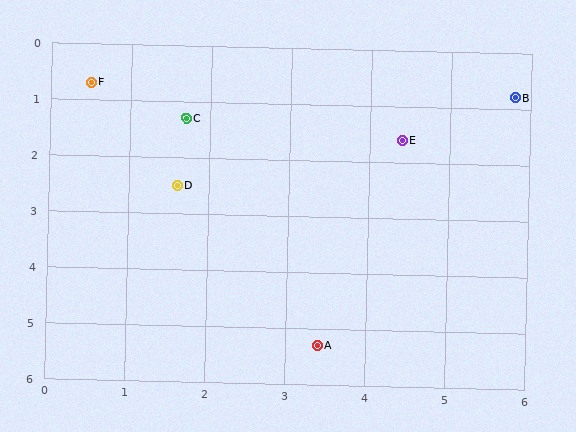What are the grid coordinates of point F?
Point F is at approximately (0.5, 0.7).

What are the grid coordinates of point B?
Point B is at approximately (5.8, 0.8).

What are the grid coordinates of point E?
Point E is at approximately (4.4, 1.6).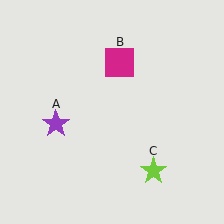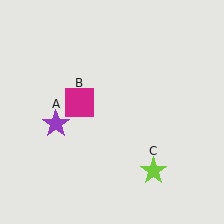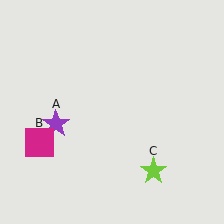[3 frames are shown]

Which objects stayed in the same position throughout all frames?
Purple star (object A) and lime star (object C) remained stationary.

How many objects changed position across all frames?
1 object changed position: magenta square (object B).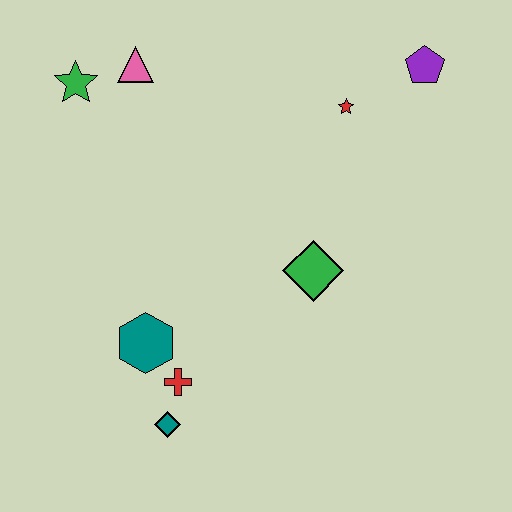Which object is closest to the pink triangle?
The green star is closest to the pink triangle.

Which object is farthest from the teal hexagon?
The purple pentagon is farthest from the teal hexagon.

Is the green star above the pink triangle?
No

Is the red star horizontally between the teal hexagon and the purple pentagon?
Yes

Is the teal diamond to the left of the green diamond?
Yes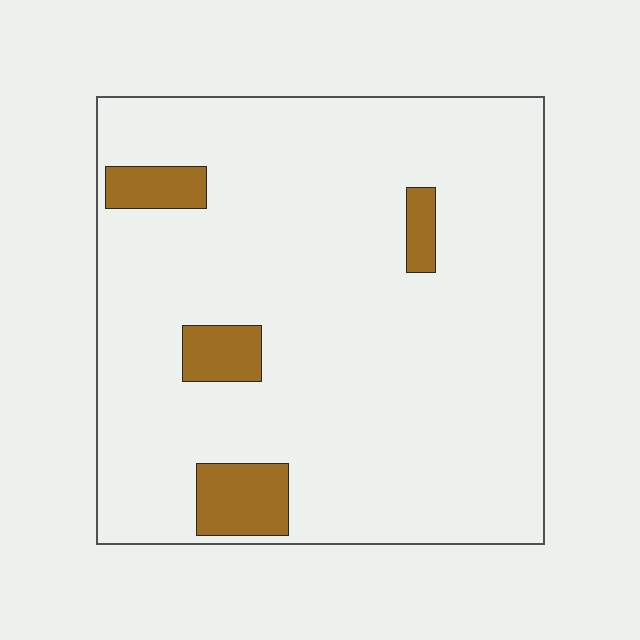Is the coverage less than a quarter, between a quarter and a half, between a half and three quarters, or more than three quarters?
Less than a quarter.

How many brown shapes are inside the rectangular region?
4.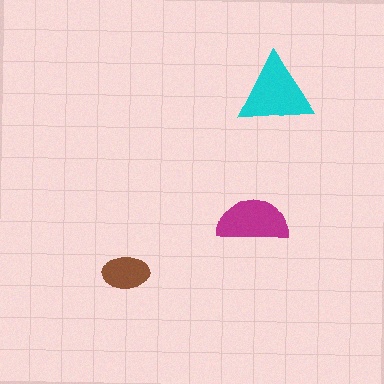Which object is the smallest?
The brown ellipse.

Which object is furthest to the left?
The brown ellipse is leftmost.